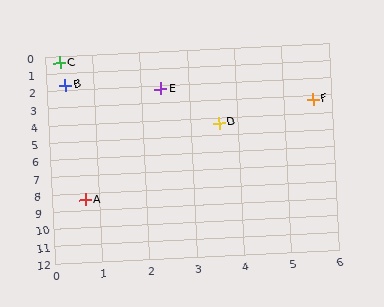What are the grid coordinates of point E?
Point E is at approximately (2.4, 2.2).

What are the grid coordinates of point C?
Point C is at approximately (0.3, 0.4).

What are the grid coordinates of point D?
Point D is at approximately (3.6, 4.3).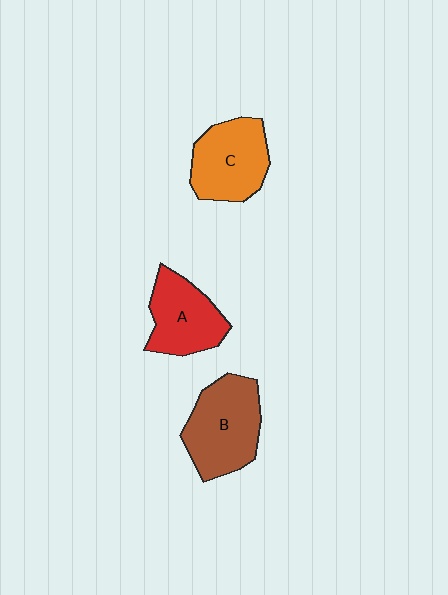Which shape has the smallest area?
Shape A (red).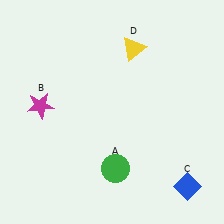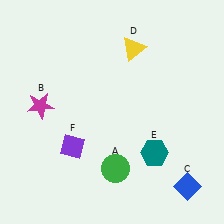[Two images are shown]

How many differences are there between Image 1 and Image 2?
There are 2 differences between the two images.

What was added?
A teal hexagon (E), a purple diamond (F) were added in Image 2.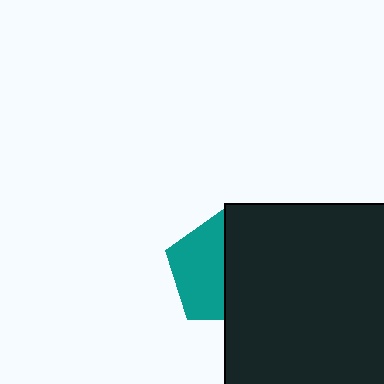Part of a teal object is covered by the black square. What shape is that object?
It is a pentagon.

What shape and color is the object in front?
The object in front is a black square.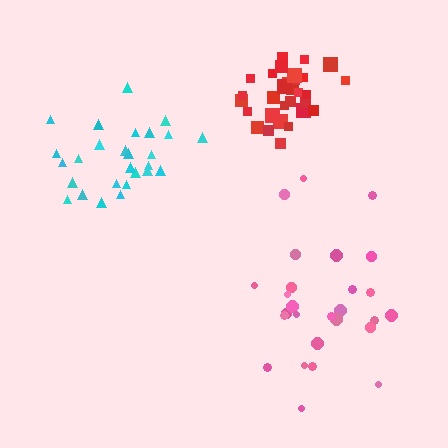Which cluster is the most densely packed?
Red.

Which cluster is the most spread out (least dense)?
Pink.